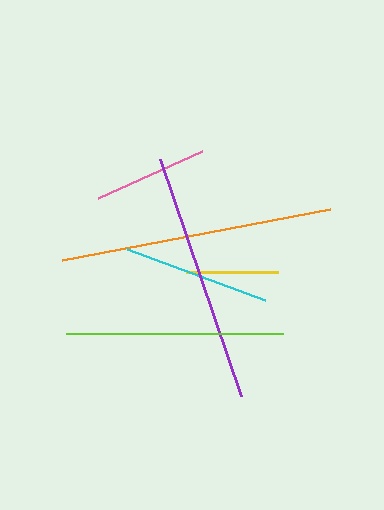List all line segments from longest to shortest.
From longest to shortest: orange, purple, lime, cyan, pink, yellow.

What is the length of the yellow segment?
The yellow segment is approximately 93 pixels long.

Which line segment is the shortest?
The yellow line is the shortest at approximately 93 pixels.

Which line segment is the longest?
The orange line is the longest at approximately 273 pixels.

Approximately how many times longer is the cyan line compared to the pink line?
The cyan line is approximately 1.3 times the length of the pink line.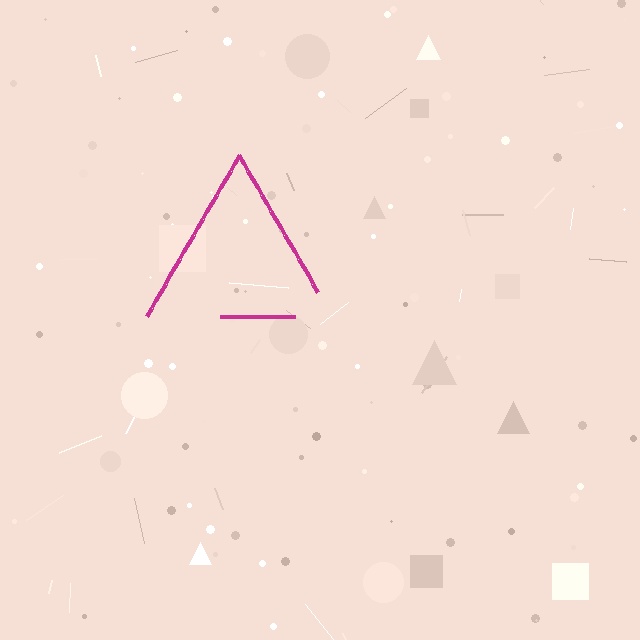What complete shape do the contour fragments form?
The contour fragments form a triangle.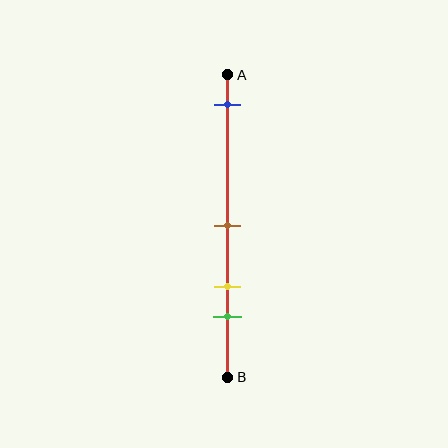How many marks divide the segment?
There are 4 marks dividing the segment.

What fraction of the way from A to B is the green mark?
The green mark is approximately 80% (0.8) of the way from A to B.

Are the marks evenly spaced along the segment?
No, the marks are not evenly spaced.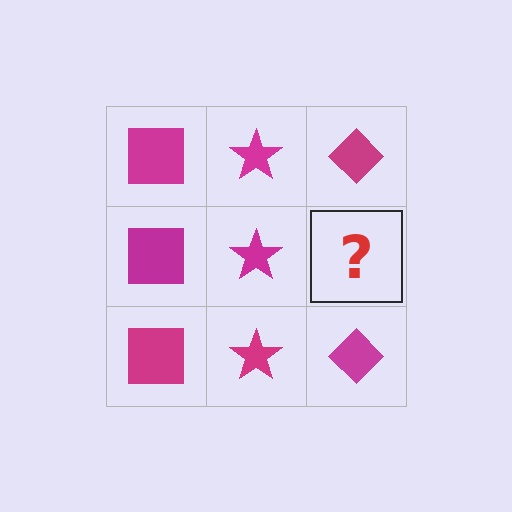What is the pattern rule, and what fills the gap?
The rule is that each column has a consistent shape. The gap should be filled with a magenta diamond.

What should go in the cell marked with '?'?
The missing cell should contain a magenta diamond.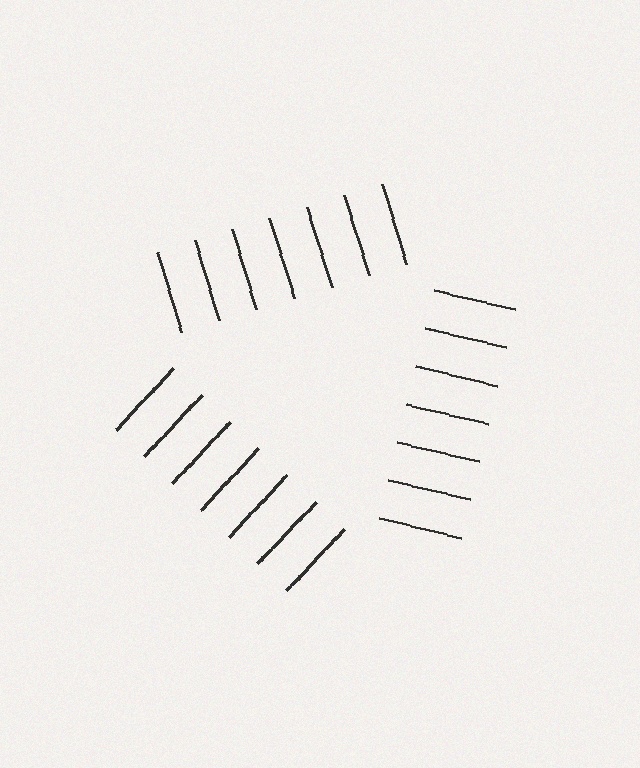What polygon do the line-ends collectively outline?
An illusory triangle — the line segments terminate on its edges but no continuous stroke is drawn.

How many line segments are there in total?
21 — 7 along each of the 3 edges.